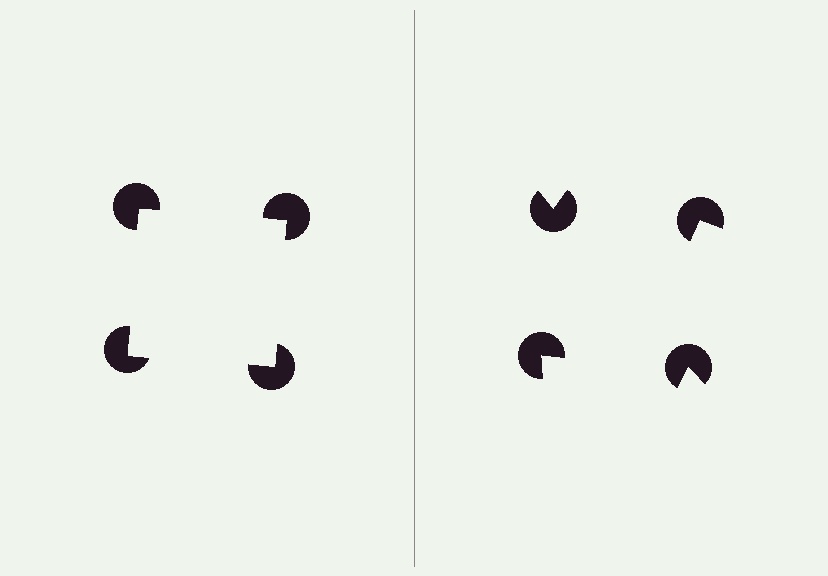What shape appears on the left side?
An illusory square.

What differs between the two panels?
The pac-man discs are positioned identically on both sides; only the wedge orientations differ. On the left they align to a square; on the right they are misaligned.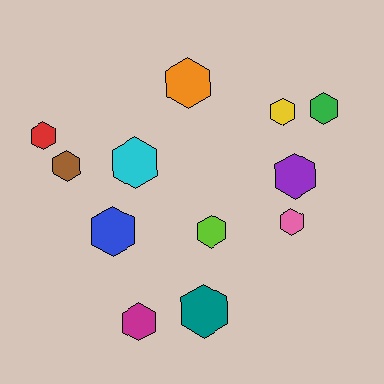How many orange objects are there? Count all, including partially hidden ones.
There is 1 orange object.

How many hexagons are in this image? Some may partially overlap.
There are 12 hexagons.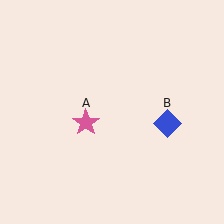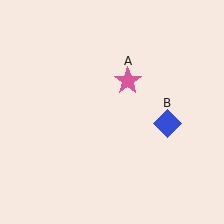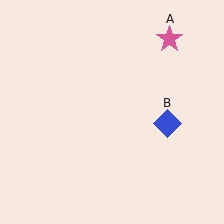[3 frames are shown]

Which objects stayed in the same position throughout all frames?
Blue diamond (object B) remained stationary.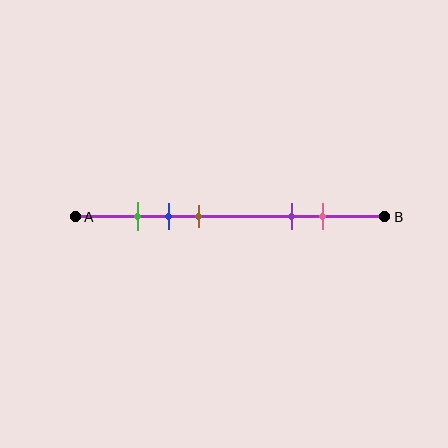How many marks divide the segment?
There are 5 marks dividing the segment.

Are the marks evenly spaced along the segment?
No, the marks are not evenly spaced.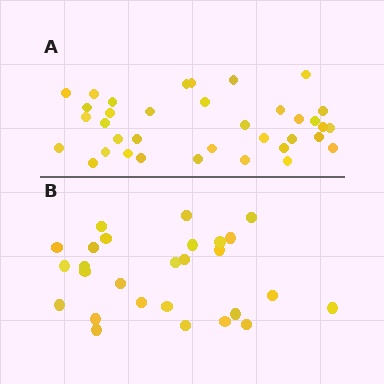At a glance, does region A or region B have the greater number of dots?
Region A (the top region) has more dots.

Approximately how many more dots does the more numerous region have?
Region A has roughly 8 or so more dots than region B.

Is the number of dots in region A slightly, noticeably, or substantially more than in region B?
Region A has noticeably more, but not dramatically so. The ratio is roughly 1.3 to 1.